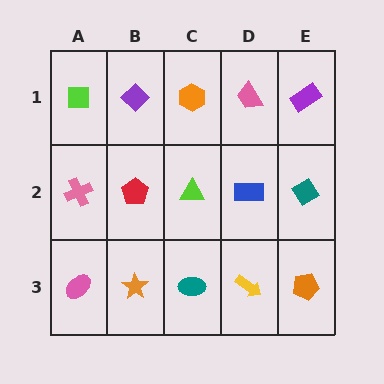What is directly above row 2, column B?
A purple diamond.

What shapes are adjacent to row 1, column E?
A teal diamond (row 2, column E), a pink trapezoid (row 1, column D).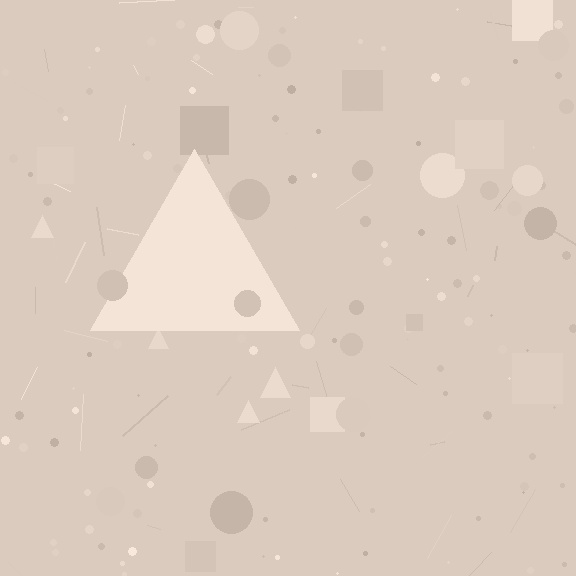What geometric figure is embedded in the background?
A triangle is embedded in the background.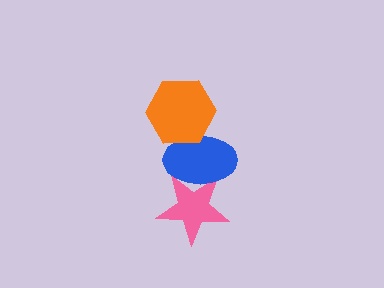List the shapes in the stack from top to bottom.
From top to bottom: the orange hexagon, the blue ellipse, the pink star.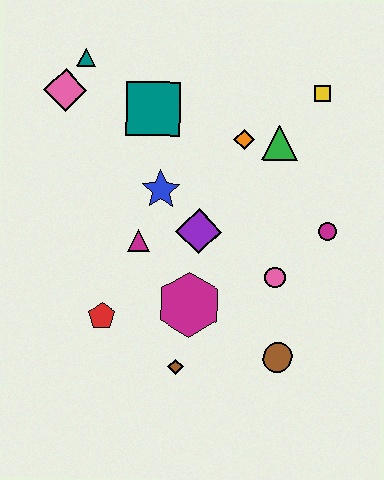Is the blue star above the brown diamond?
Yes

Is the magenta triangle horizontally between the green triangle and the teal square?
No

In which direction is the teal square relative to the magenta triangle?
The teal square is above the magenta triangle.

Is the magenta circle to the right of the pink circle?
Yes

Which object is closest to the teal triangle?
The pink diamond is closest to the teal triangle.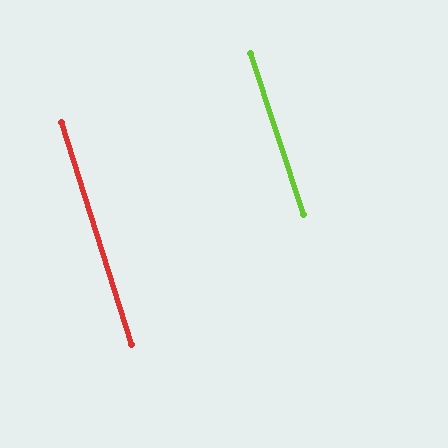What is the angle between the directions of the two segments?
Approximately 1 degree.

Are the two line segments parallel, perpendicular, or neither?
Parallel — their directions differ by only 0.5°.